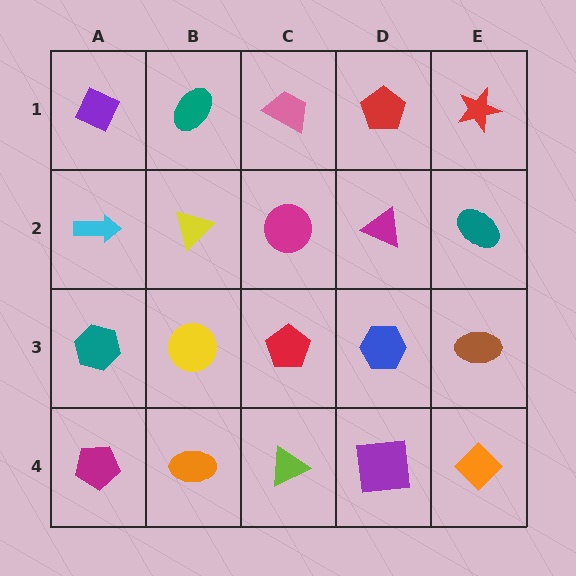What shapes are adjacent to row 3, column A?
A cyan arrow (row 2, column A), a magenta pentagon (row 4, column A), a yellow circle (row 3, column B).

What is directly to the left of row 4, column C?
An orange ellipse.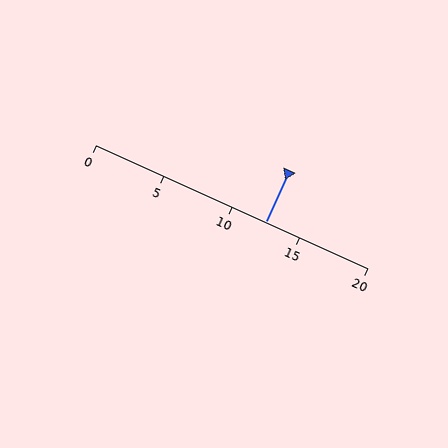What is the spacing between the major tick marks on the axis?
The major ticks are spaced 5 apart.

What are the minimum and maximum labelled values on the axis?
The axis runs from 0 to 20.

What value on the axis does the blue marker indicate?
The marker indicates approximately 12.5.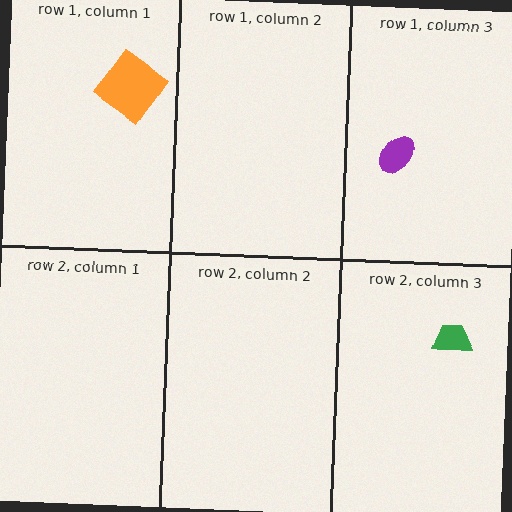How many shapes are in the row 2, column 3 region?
1.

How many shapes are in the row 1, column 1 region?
1.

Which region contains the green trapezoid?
The row 2, column 3 region.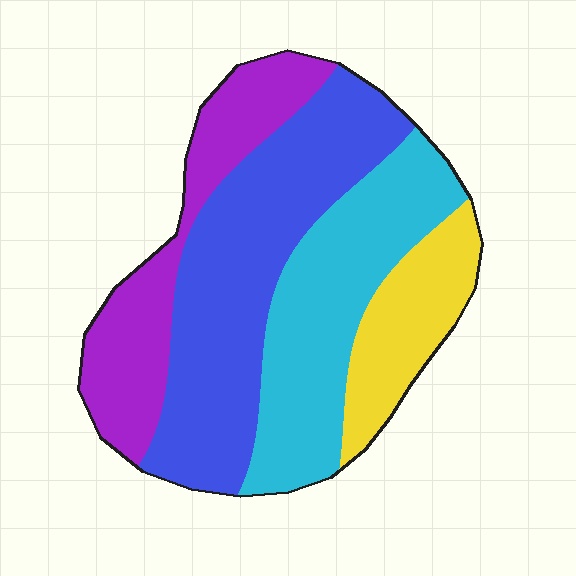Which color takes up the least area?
Yellow, at roughly 15%.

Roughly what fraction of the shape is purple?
Purple covers around 20% of the shape.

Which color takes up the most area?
Blue, at roughly 35%.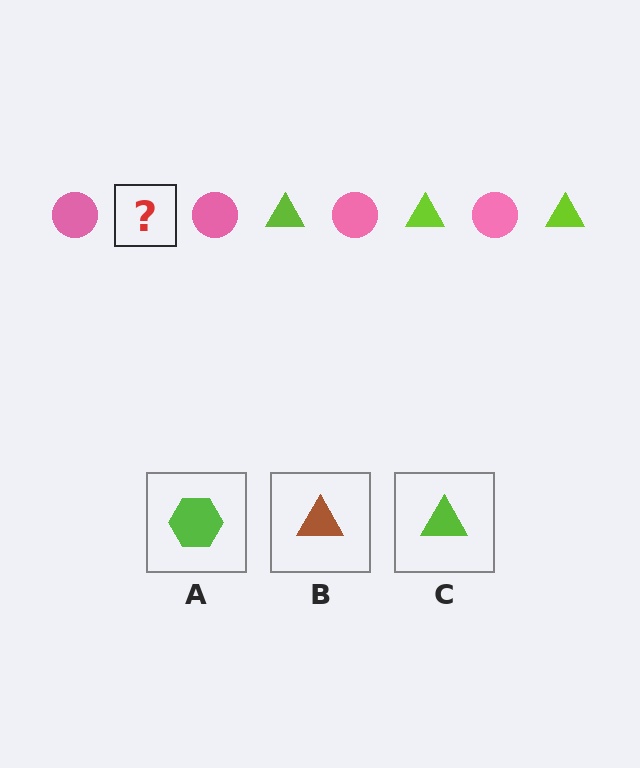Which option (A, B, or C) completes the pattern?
C.